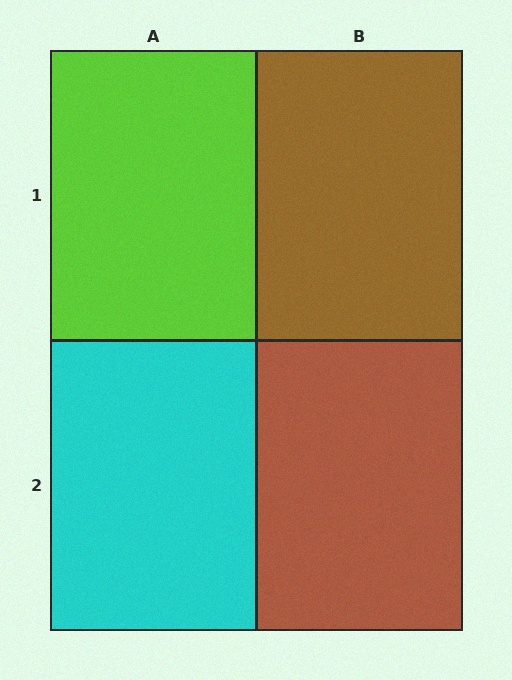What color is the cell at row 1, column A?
Lime.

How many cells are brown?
2 cells are brown.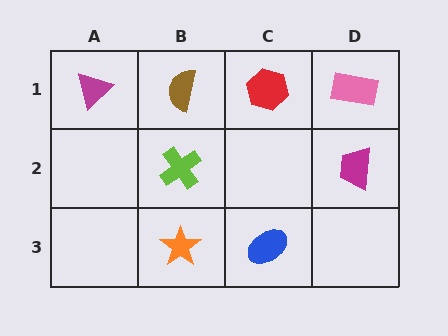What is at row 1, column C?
A red hexagon.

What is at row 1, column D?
A pink rectangle.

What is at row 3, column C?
A blue ellipse.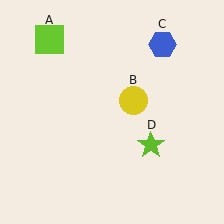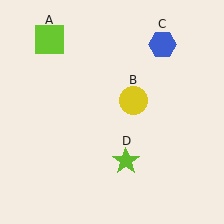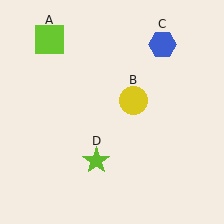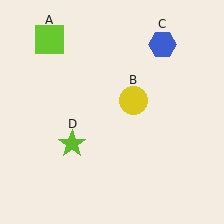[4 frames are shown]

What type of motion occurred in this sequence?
The lime star (object D) rotated clockwise around the center of the scene.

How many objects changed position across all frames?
1 object changed position: lime star (object D).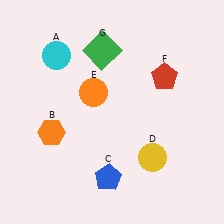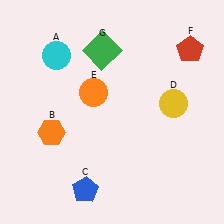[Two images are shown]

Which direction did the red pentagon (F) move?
The red pentagon (F) moved up.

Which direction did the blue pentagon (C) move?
The blue pentagon (C) moved left.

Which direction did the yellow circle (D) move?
The yellow circle (D) moved up.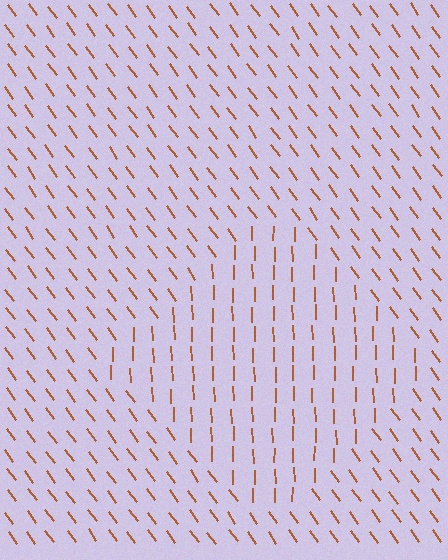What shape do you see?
I see a diamond.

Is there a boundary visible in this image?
Yes, there is a texture boundary formed by a change in line orientation.